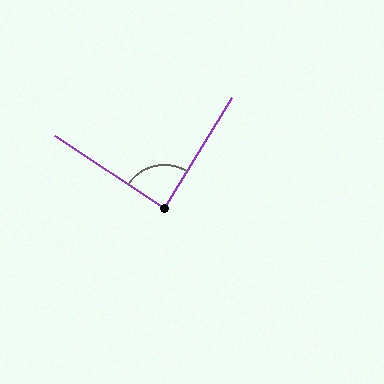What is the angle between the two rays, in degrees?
Approximately 88 degrees.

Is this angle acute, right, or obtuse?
It is approximately a right angle.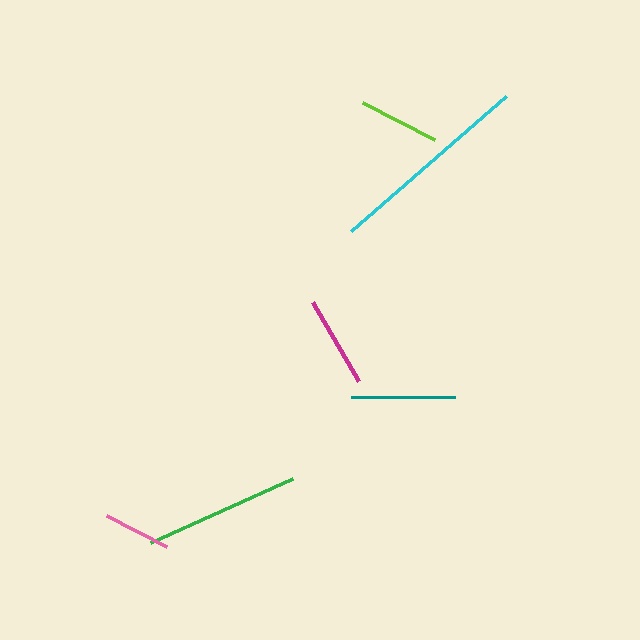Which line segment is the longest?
The cyan line is the longest at approximately 206 pixels.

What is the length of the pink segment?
The pink segment is approximately 67 pixels long.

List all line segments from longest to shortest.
From longest to shortest: cyan, green, teal, magenta, lime, pink.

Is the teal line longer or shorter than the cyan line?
The cyan line is longer than the teal line.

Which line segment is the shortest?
The pink line is the shortest at approximately 67 pixels.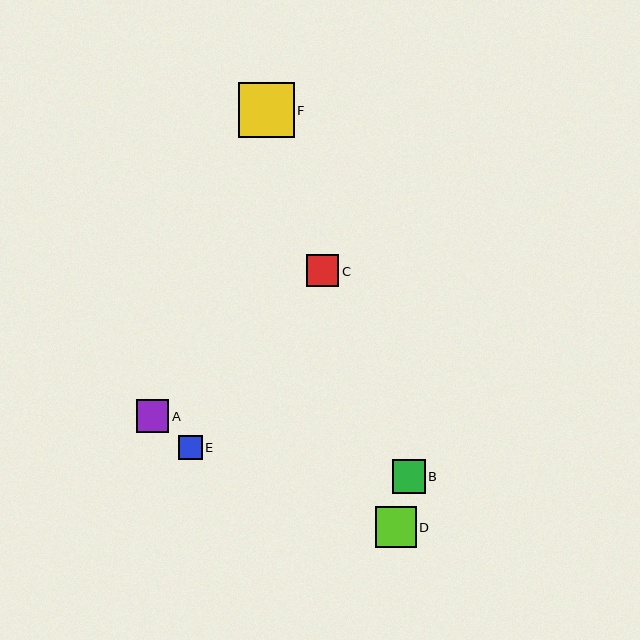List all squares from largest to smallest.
From largest to smallest: F, D, B, A, C, E.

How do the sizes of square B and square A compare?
Square B and square A are approximately the same size.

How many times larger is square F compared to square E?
Square F is approximately 2.3 times the size of square E.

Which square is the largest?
Square F is the largest with a size of approximately 55 pixels.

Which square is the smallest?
Square E is the smallest with a size of approximately 24 pixels.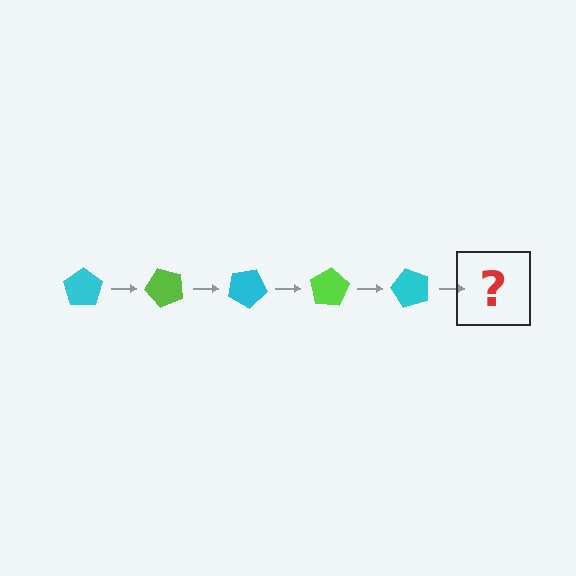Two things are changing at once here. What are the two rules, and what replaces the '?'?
The two rules are that it rotates 50 degrees each step and the color cycles through cyan and lime. The '?' should be a lime pentagon, rotated 250 degrees from the start.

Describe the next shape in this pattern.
It should be a lime pentagon, rotated 250 degrees from the start.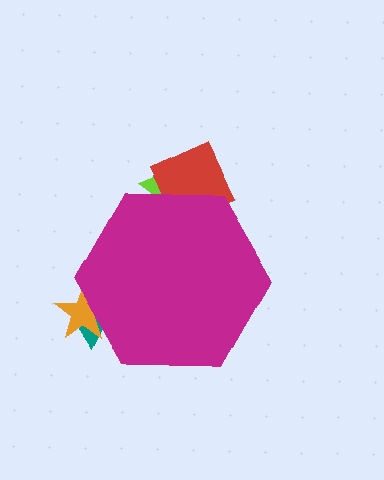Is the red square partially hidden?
Yes, the red square is partially hidden behind the magenta hexagon.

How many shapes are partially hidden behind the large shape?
4 shapes are partially hidden.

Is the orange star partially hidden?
Yes, the orange star is partially hidden behind the magenta hexagon.